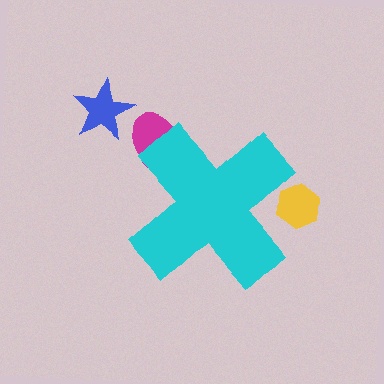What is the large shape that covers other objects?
A cyan cross.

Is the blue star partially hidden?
No, the blue star is fully visible.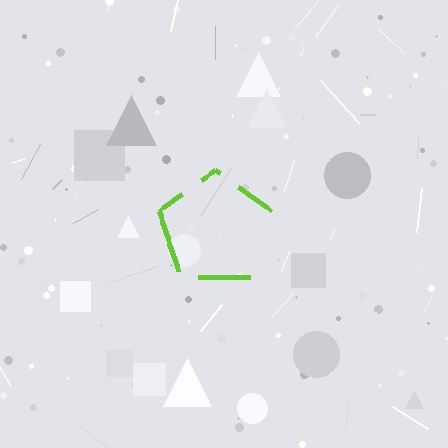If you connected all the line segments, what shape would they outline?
They would outline a pentagon.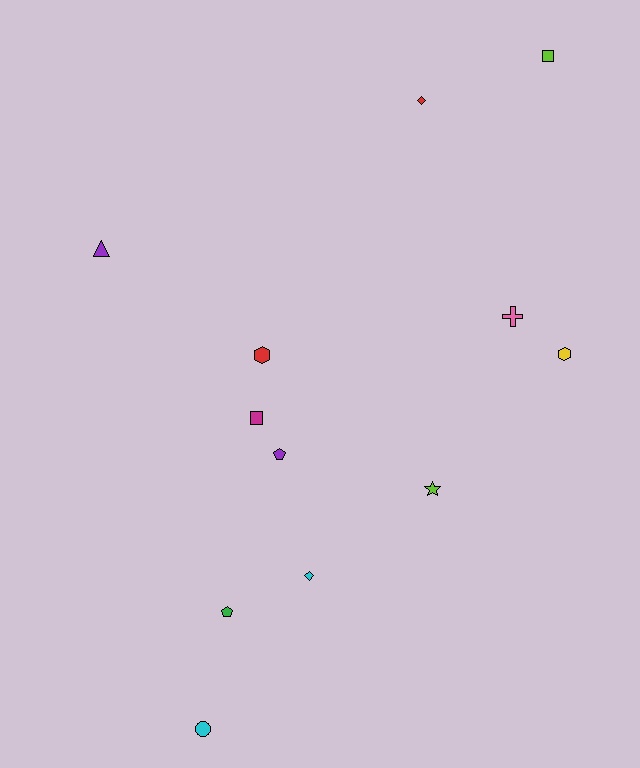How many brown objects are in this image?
There are no brown objects.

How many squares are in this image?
There are 2 squares.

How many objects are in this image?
There are 12 objects.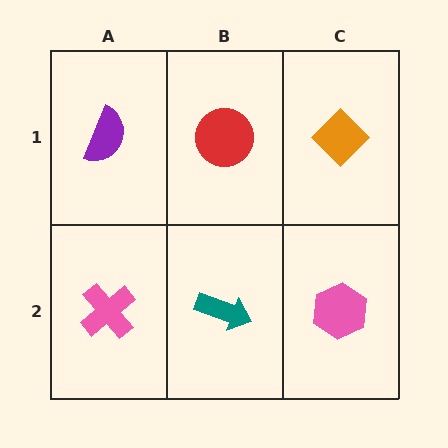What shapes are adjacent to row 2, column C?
An orange diamond (row 1, column C), a teal arrow (row 2, column B).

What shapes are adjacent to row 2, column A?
A purple semicircle (row 1, column A), a teal arrow (row 2, column B).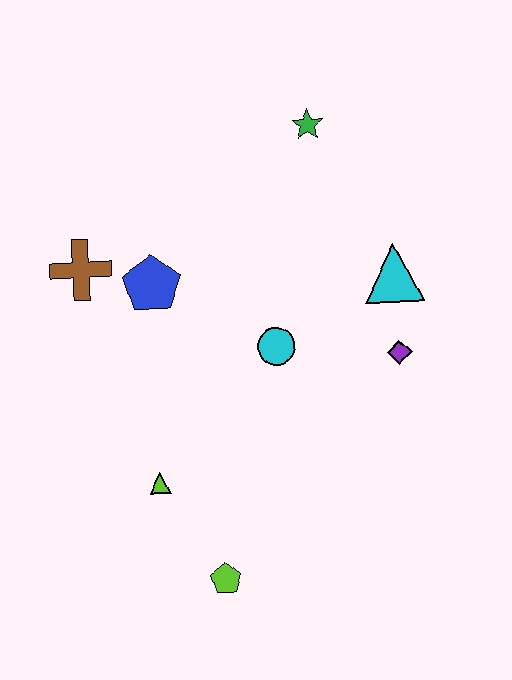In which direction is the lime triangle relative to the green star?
The lime triangle is below the green star.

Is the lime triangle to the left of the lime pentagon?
Yes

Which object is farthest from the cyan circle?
The lime pentagon is farthest from the cyan circle.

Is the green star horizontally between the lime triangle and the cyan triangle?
Yes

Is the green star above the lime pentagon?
Yes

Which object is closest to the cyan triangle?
The purple diamond is closest to the cyan triangle.